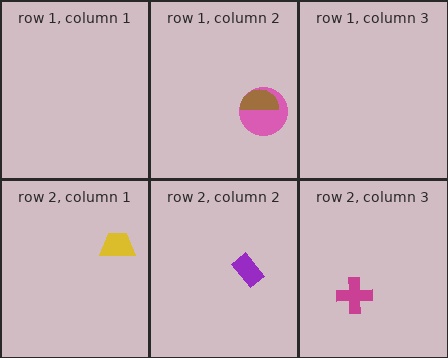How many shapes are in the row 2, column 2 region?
1.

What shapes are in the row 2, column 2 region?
The purple rectangle.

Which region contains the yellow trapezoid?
The row 2, column 1 region.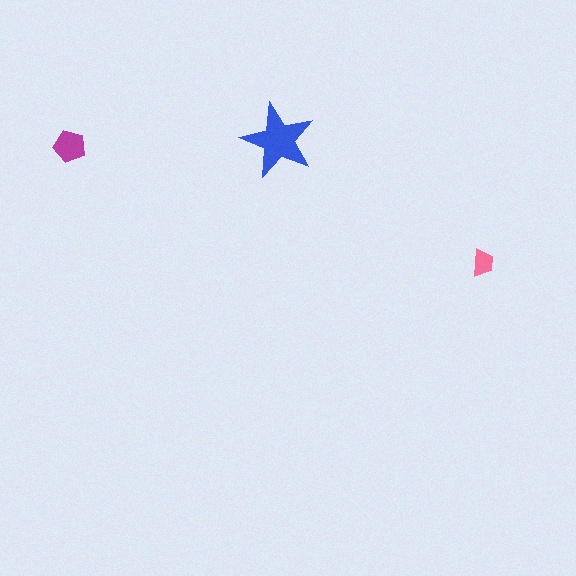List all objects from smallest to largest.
The pink trapezoid, the magenta pentagon, the blue star.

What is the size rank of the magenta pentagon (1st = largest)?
2nd.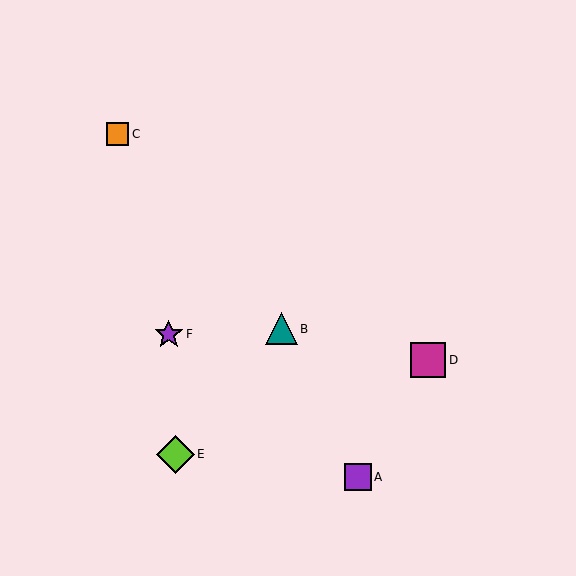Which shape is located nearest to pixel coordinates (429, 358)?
The magenta square (labeled D) at (428, 360) is nearest to that location.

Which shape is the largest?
The lime diamond (labeled E) is the largest.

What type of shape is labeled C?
Shape C is an orange square.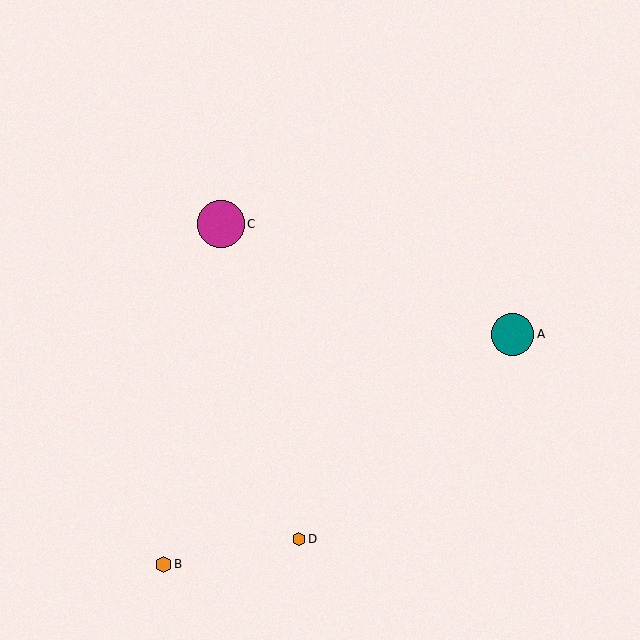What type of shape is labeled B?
Shape B is an orange hexagon.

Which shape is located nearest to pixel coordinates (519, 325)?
The teal circle (labeled A) at (513, 334) is nearest to that location.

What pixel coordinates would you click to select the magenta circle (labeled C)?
Click at (221, 224) to select the magenta circle C.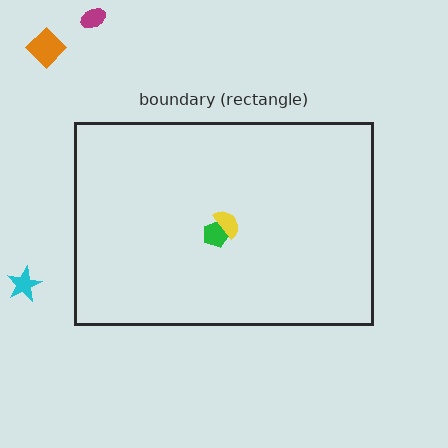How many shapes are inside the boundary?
2 inside, 3 outside.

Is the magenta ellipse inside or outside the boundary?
Outside.